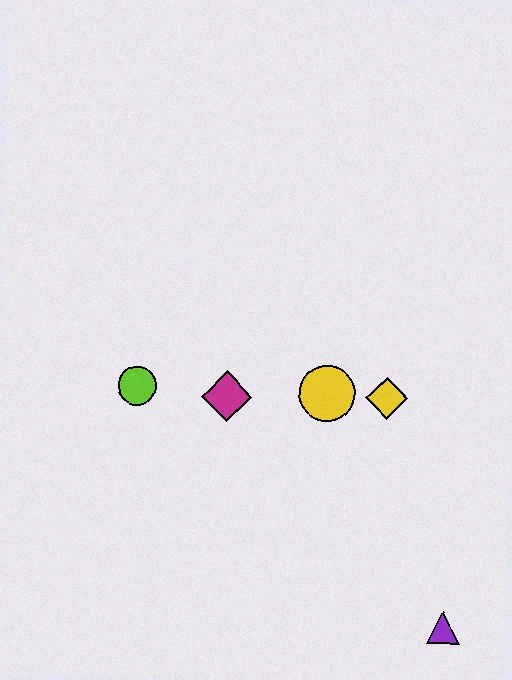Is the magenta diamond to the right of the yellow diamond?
No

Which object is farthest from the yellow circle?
The purple triangle is farthest from the yellow circle.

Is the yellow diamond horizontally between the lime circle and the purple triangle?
Yes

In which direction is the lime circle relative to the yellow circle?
The lime circle is to the left of the yellow circle.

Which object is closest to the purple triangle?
The yellow diamond is closest to the purple triangle.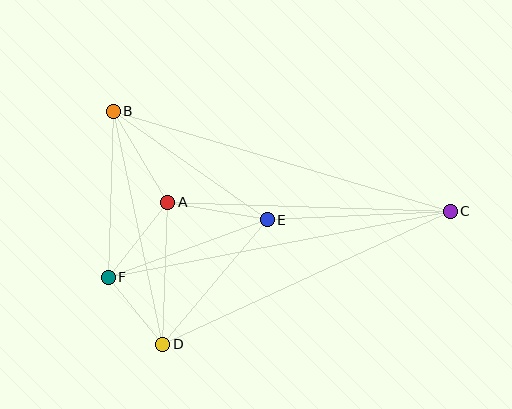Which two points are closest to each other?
Points D and F are closest to each other.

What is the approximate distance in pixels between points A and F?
The distance between A and F is approximately 96 pixels.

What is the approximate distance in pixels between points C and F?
The distance between C and F is approximately 348 pixels.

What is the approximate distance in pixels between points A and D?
The distance between A and D is approximately 142 pixels.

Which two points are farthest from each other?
Points B and C are farthest from each other.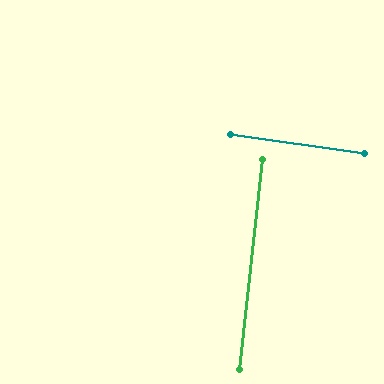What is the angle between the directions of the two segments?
Approximately 88 degrees.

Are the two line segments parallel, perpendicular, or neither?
Perpendicular — they meet at approximately 88°.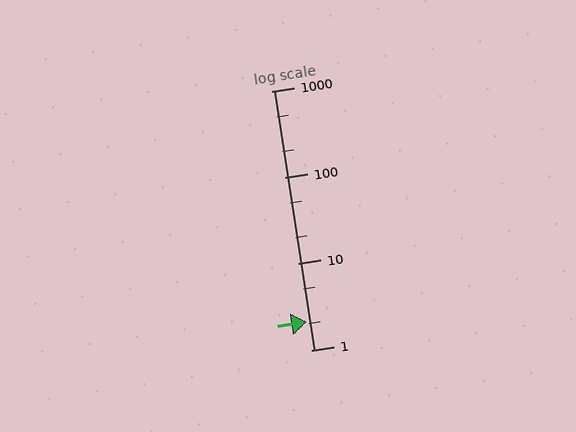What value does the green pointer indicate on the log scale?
The pointer indicates approximately 2.1.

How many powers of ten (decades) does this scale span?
The scale spans 3 decades, from 1 to 1000.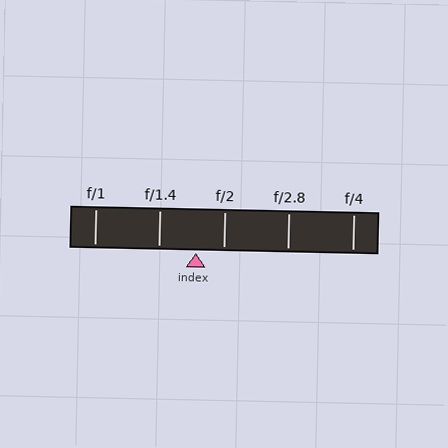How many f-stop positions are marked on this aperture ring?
There are 5 f-stop positions marked.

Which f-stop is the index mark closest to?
The index mark is closest to f/2.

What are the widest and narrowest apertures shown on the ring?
The widest aperture shown is f/1 and the narrowest is f/4.